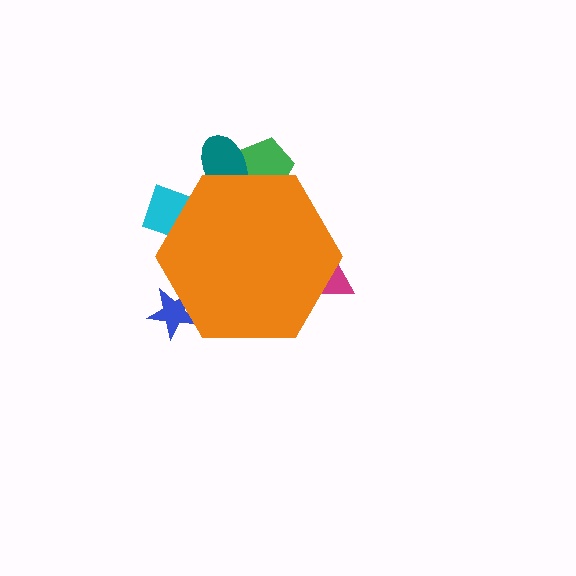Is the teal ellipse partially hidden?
Yes, the teal ellipse is partially hidden behind the orange hexagon.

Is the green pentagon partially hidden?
Yes, the green pentagon is partially hidden behind the orange hexagon.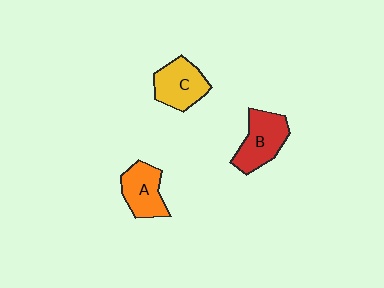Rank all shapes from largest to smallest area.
From largest to smallest: B (red), C (yellow), A (orange).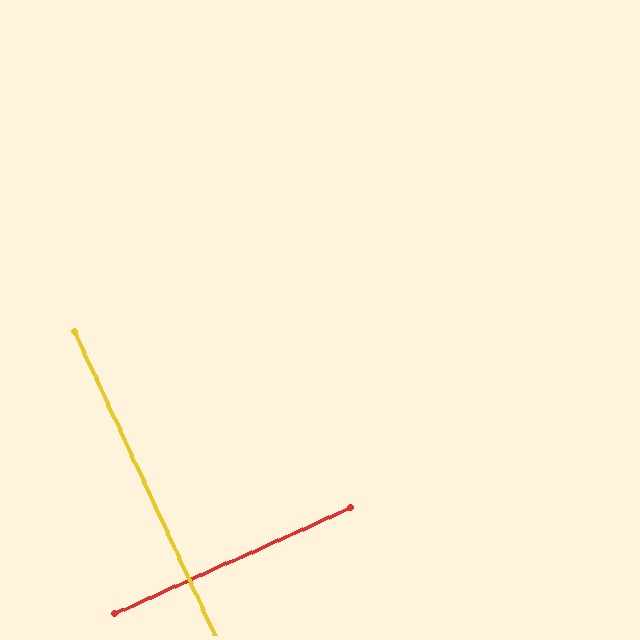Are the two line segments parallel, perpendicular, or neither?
Perpendicular — they meet at approximately 89°.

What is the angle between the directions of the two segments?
Approximately 89 degrees.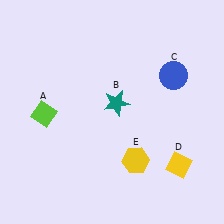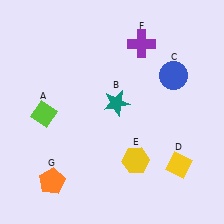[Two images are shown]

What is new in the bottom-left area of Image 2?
An orange pentagon (G) was added in the bottom-left area of Image 2.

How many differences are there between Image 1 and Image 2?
There are 2 differences between the two images.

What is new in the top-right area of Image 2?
A purple cross (F) was added in the top-right area of Image 2.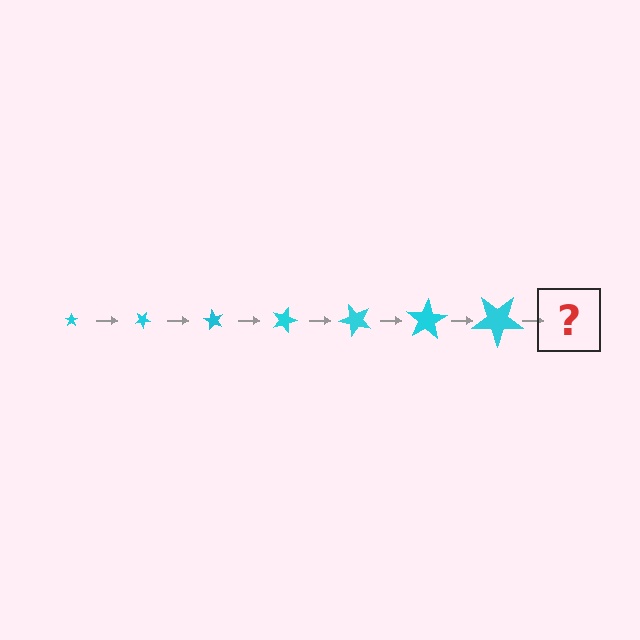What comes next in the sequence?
The next element should be a star, larger than the previous one and rotated 210 degrees from the start.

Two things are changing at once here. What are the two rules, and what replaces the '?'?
The two rules are that the star grows larger each step and it rotates 30 degrees each step. The '?' should be a star, larger than the previous one and rotated 210 degrees from the start.